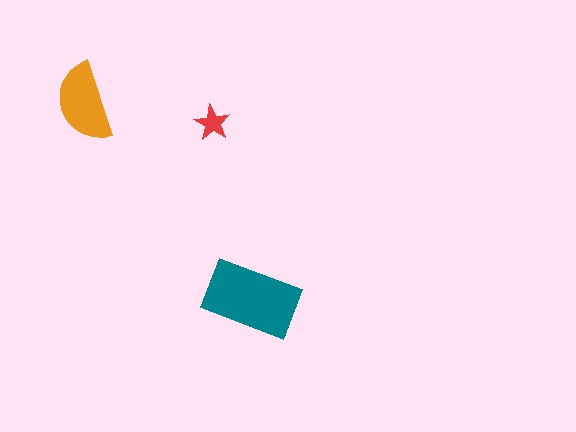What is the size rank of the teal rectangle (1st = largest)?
1st.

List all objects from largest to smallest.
The teal rectangle, the orange semicircle, the red star.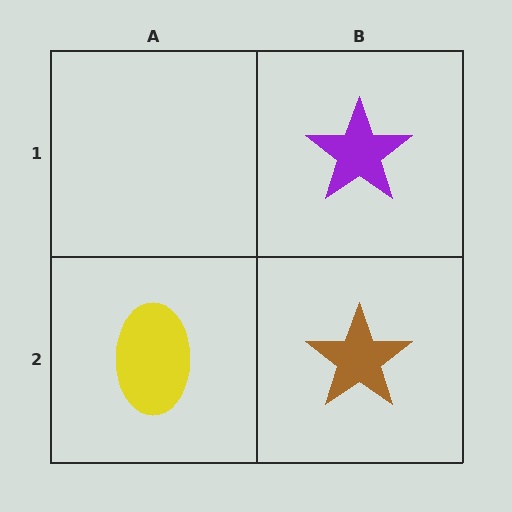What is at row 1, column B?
A purple star.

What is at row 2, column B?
A brown star.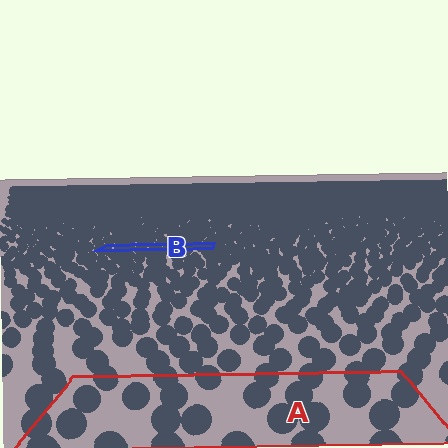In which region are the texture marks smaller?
The texture marks are smaller in region B, because it is farther away.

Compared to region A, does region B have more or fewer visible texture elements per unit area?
Region B has more texture elements per unit area — they are packed more densely because it is farther away.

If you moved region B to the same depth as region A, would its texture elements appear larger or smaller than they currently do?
They would appear larger. At a closer depth, the same texture elements are projected at a bigger on-screen size.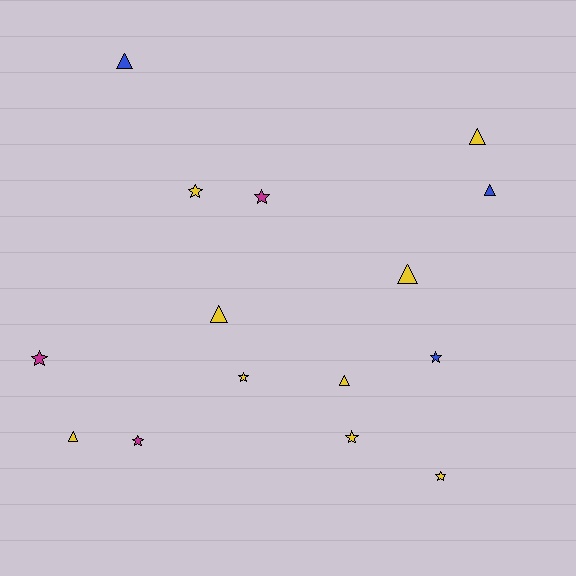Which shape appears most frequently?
Star, with 8 objects.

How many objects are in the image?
There are 15 objects.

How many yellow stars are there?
There are 4 yellow stars.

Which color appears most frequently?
Yellow, with 9 objects.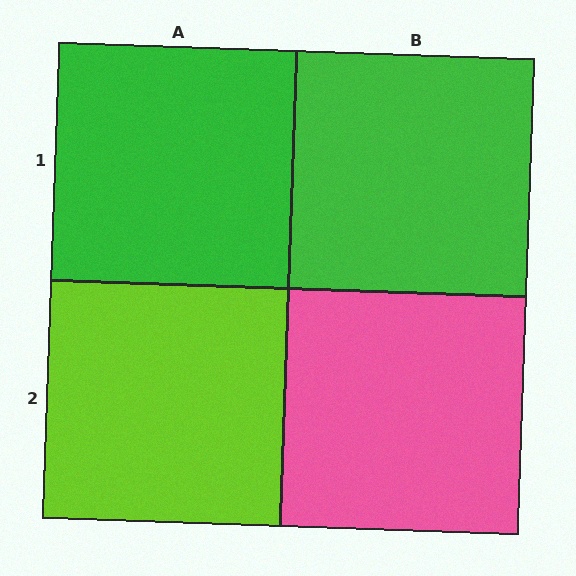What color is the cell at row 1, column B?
Green.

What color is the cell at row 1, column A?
Green.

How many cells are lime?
1 cell is lime.